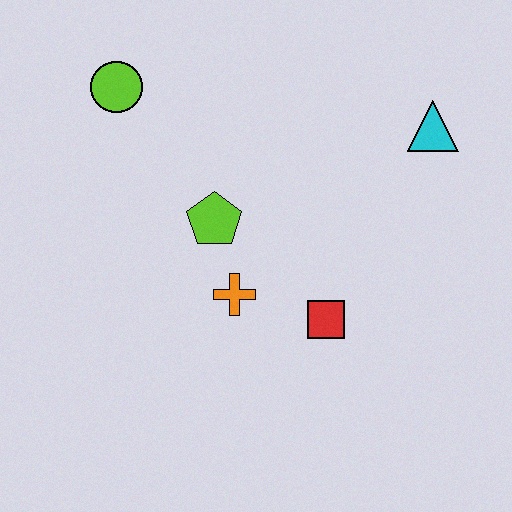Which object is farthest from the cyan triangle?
The lime circle is farthest from the cyan triangle.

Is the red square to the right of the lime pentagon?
Yes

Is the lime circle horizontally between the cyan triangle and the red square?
No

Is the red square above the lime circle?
No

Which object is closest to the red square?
The orange cross is closest to the red square.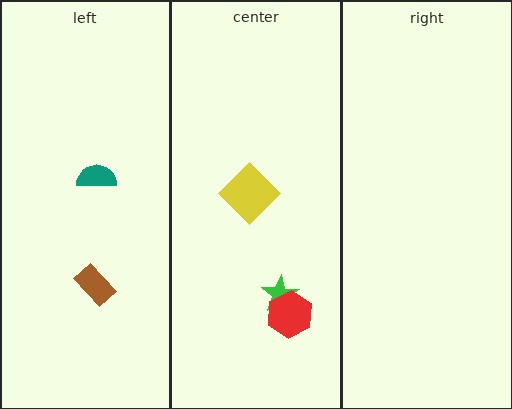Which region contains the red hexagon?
The center region.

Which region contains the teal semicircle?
The left region.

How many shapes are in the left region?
2.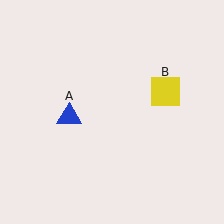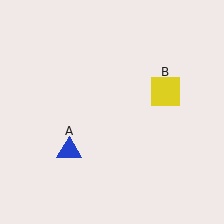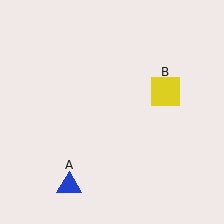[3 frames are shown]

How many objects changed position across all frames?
1 object changed position: blue triangle (object A).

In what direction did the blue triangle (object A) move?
The blue triangle (object A) moved down.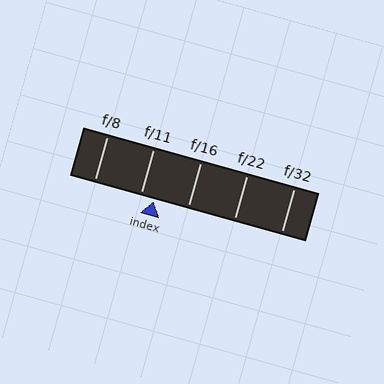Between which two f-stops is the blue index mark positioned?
The index mark is between f/11 and f/16.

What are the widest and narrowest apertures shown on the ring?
The widest aperture shown is f/8 and the narrowest is f/32.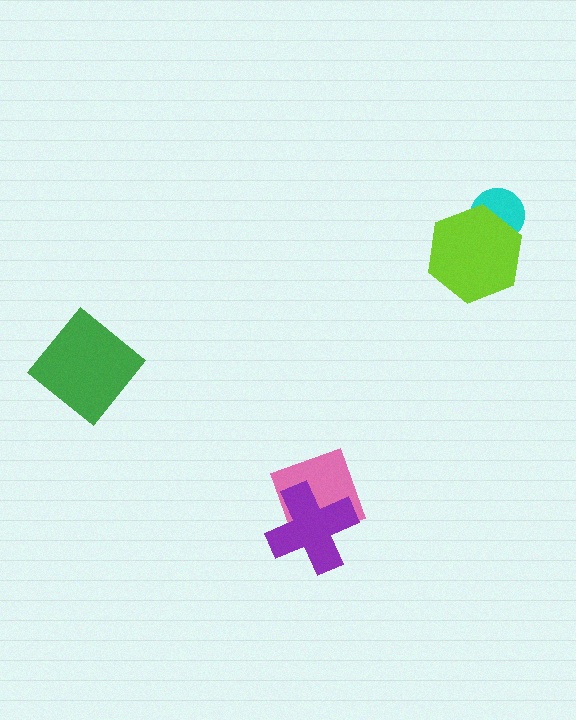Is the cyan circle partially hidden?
Yes, it is partially covered by another shape.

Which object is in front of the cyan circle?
The lime hexagon is in front of the cyan circle.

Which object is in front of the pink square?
The purple cross is in front of the pink square.